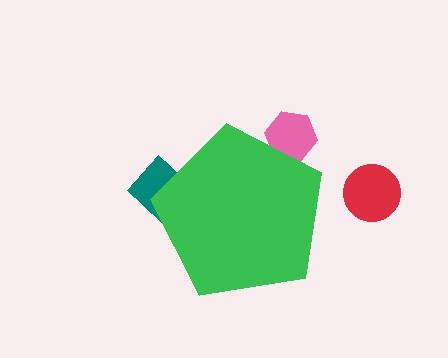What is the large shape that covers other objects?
A green pentagon.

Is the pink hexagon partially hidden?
Yes, the pink hexagon is partially hidden behind the green pentagon.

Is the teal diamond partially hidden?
Yes, the teal diamond is partially hidden behind the green pentagon.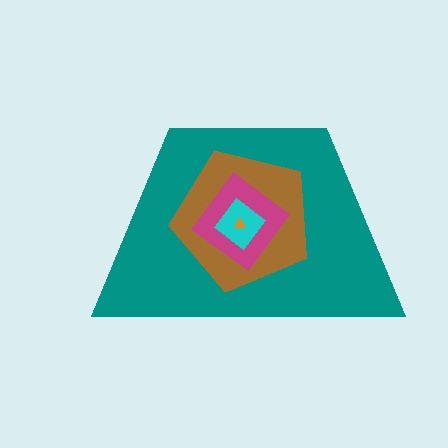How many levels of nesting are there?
5.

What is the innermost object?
The orange triangle.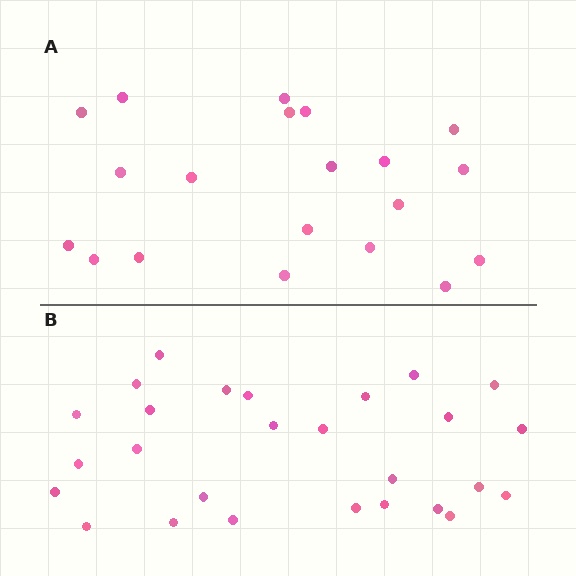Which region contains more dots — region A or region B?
Region B (the bottom region) has more dots.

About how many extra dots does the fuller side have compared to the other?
Region B has roughly 8 or so more dots than region A.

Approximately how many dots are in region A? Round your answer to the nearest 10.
About 20 dots.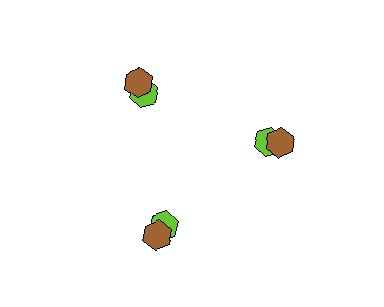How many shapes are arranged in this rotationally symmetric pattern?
There are 6 shapes, arranged in 3 groups of 2.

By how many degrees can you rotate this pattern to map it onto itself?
The pattern maps onto itself every 120 degrees of rotation.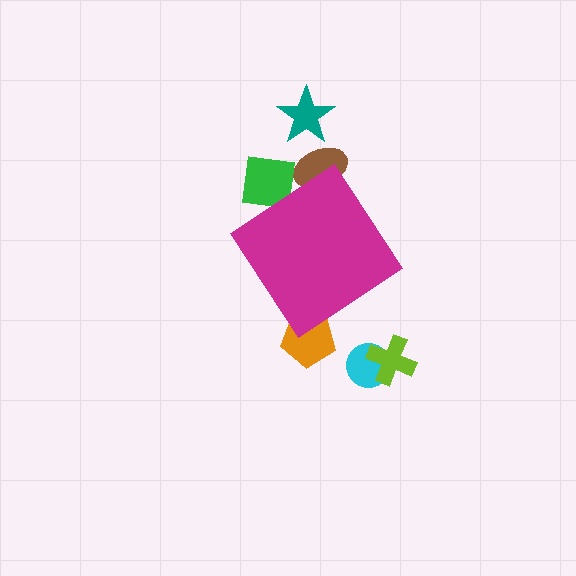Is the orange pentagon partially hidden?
Yes, the orange pentagon is partially hidden behind the magenta diamond.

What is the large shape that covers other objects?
A magenta diamond.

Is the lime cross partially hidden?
No, the lime cross is fully visible.